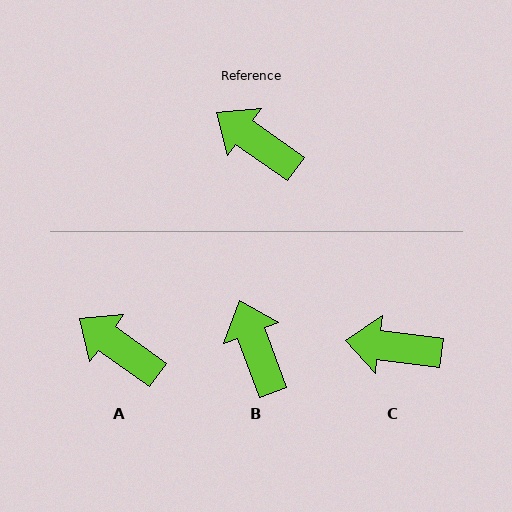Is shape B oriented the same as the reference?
No, it is off by about 34 degrees.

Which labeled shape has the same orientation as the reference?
A.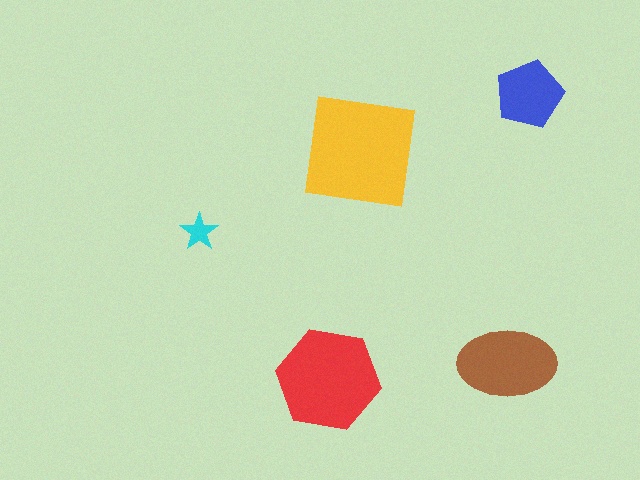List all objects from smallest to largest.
The cyan star, the blue pentagon, the brown ellipse, the red hexagon, the yellow square.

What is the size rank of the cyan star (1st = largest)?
5th.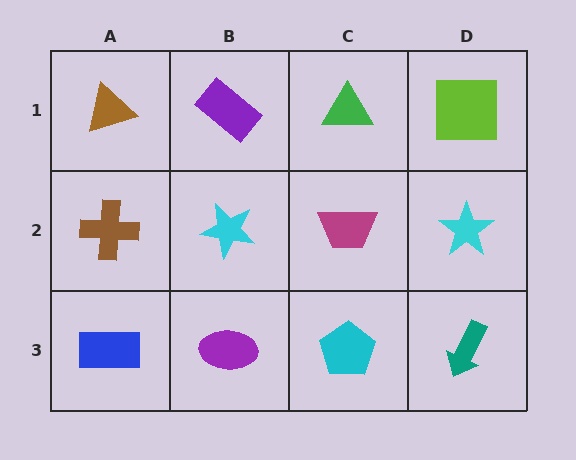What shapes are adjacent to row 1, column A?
A brown cross (row 2, column A), a purple rectangle (row 1, column B).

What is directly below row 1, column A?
A brown cross.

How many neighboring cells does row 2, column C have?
4.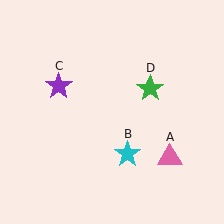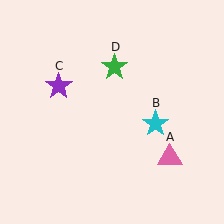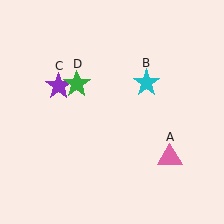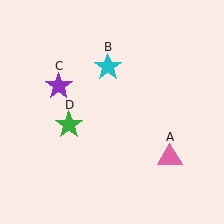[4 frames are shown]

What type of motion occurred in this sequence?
The cyan star (object B), green star (object D) rotated counterclockwise around the center of the scene.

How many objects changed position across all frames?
2 objects changed position: cyan star (object B), green star (object D).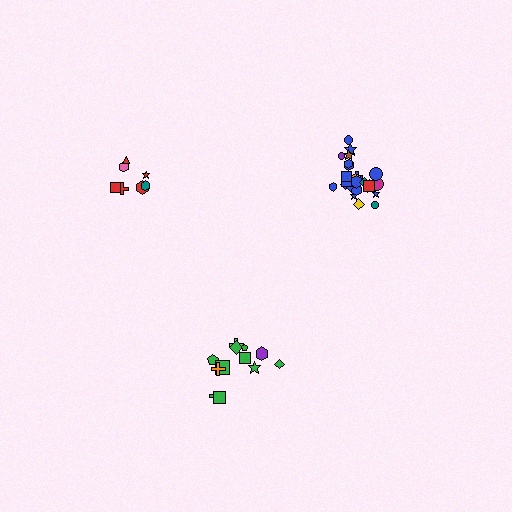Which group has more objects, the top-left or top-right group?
The top-right group.